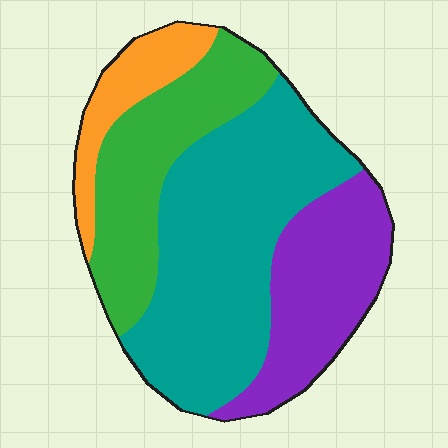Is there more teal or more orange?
Teal.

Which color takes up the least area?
Orange, at roughly 10%.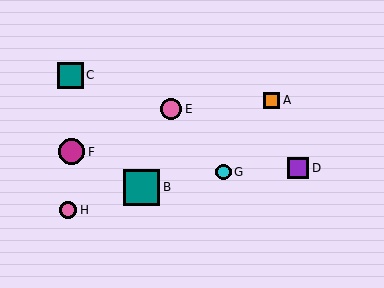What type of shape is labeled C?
Shape C is a teal square.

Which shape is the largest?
The teal square (labeled B) is the largest.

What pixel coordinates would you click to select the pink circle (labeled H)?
Click at (68, 210) to select the pink circle H.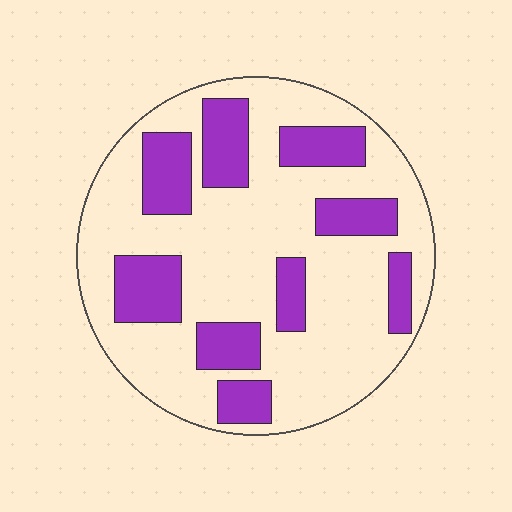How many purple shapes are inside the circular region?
9.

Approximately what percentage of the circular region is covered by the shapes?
Approximately 30%.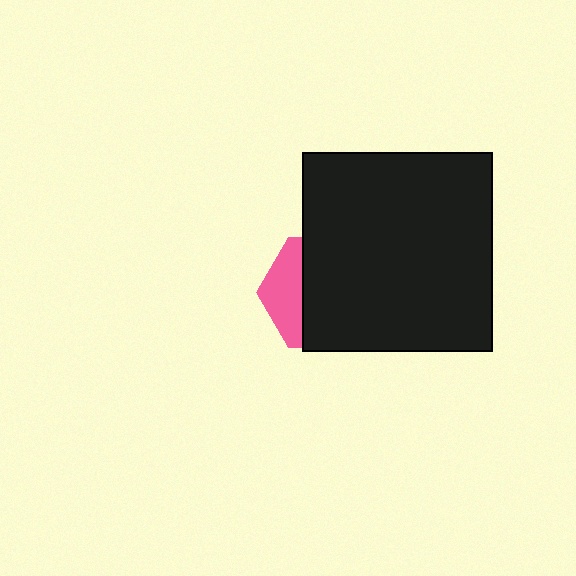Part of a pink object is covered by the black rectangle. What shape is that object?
It is a hexagon.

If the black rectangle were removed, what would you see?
You would see the complete pink hexagon.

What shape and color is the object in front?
The object in front is a black rectangle.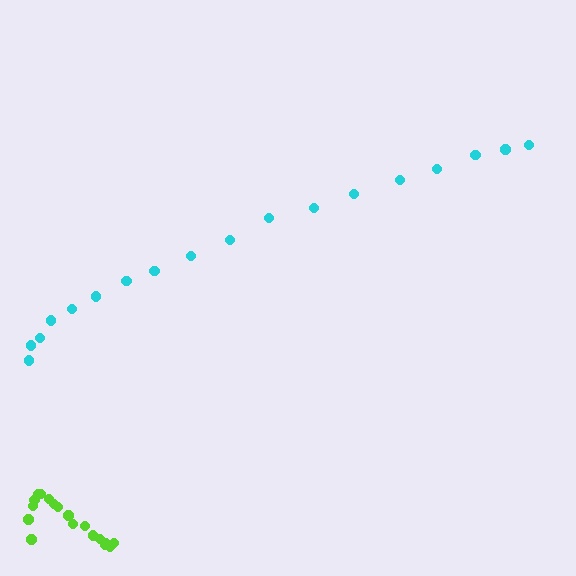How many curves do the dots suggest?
There are 2 distinct paths.